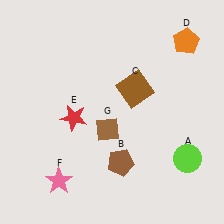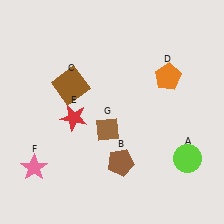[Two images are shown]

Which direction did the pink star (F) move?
The pink star (F) moved left.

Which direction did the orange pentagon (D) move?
The orange pentagon (D) moved down.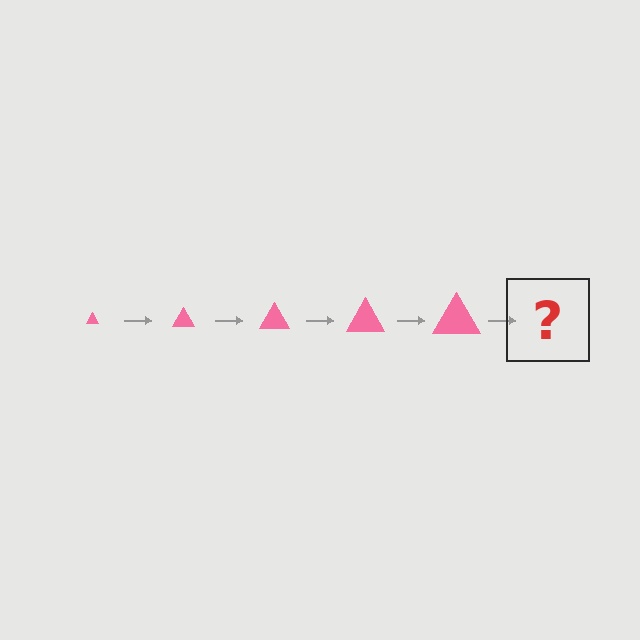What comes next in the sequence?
The next element should be a pink triangle, larger than the previous one.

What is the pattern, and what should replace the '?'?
The pattern is that the triangle gets progressively larger each step. The '?' should be a pink triangle, larger than the previous one.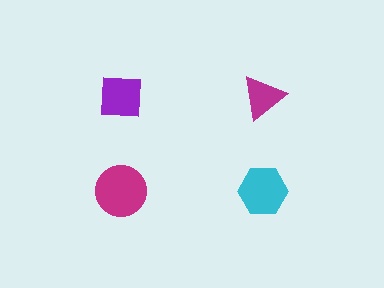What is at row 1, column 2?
A magenta triangle.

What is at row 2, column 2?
A cyan hexagon.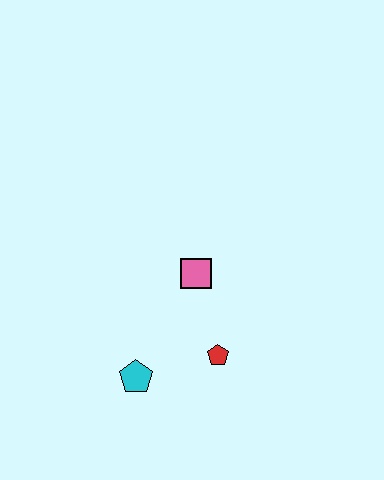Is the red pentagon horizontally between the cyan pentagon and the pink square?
No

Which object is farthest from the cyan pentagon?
The pink square is farthest from the cyan pentagon.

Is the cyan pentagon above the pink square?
No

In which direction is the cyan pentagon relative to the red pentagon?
The cyan pentagon is to the left of the red pentagon.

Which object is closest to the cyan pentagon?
The red pentagon is closest to the cyan pentagon.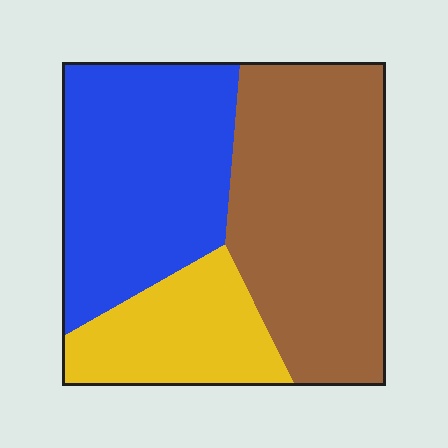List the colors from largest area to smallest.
From largest to smallest: brown, blue, yellow.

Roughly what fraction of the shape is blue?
Blue covers 37% of the shape.